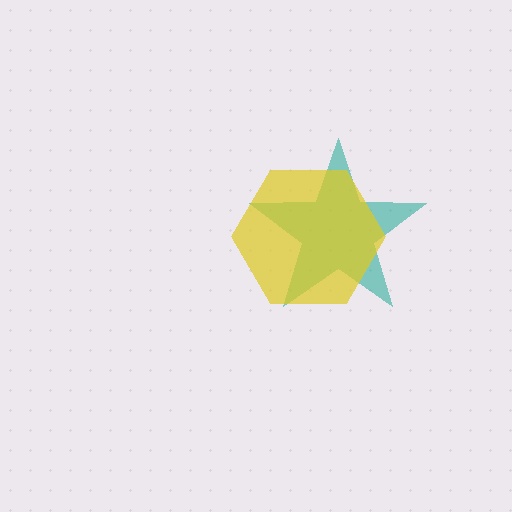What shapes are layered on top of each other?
The layered shapes are: a teal star, a yellow hexagon.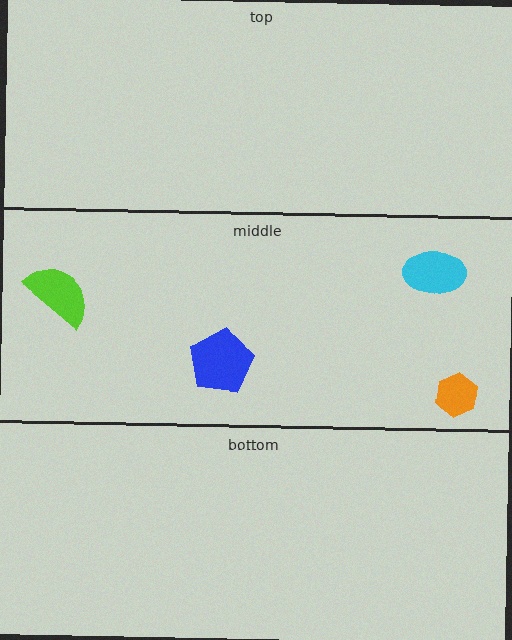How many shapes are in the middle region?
4.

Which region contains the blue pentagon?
The middle region.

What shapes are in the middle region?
The cyan ellipse, the orange hexagon, the lime semicircle, the blue pentagon.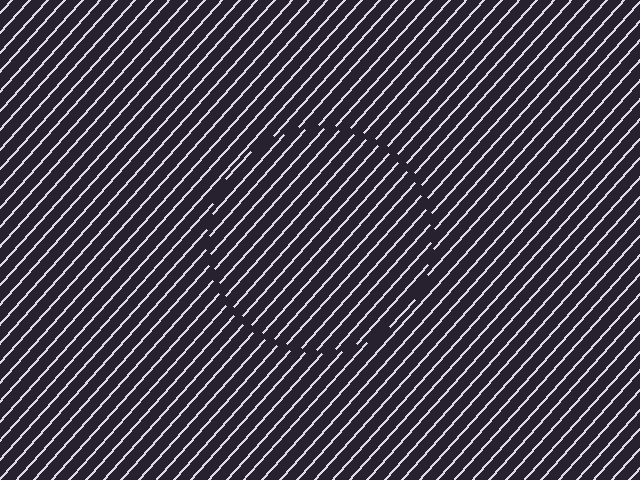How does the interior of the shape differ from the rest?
The interior of the shape contains the same grating, shifted by half a period — the contour is defined by the phase discontinuity where line-ends from the inner and outer gratings abut.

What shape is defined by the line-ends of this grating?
An illusory circle. The interior of the shape contains the same grating, shifted by half a period — the contour is defined by the phase discontinuity where line-ends from the inner and outer gratings abut.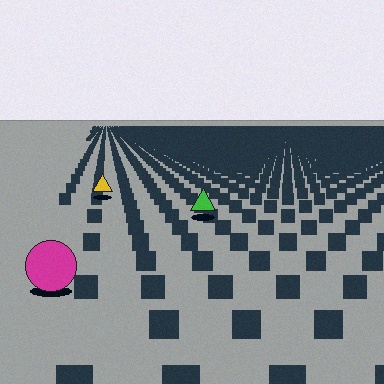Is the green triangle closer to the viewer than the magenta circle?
No. The magenta circle is closer — you can tell from the texture gradient: the ground texture is coarser near it.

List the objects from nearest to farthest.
From nearest to farthest: the magenta circle, the green triangle, the yellow triangle.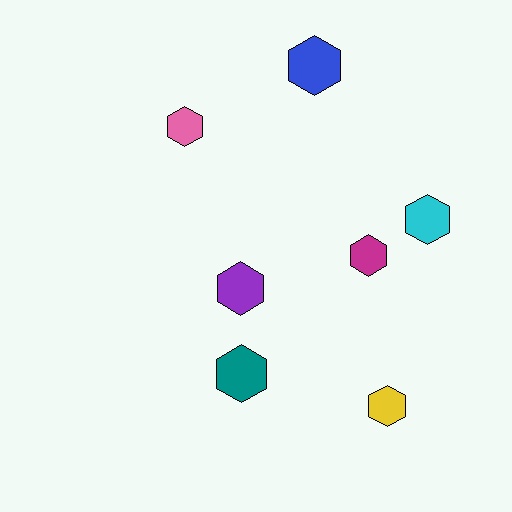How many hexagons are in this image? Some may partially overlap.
There are 7 hexagons.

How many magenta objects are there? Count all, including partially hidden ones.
There is 1 magenta object.